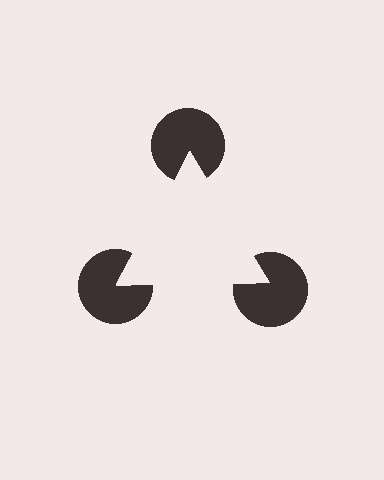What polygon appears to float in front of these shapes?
An illusory triangle — its edges are inferred from the aligned wedge cuts in the pac-man discs, not physically drawn.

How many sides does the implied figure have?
3 sides.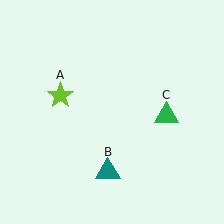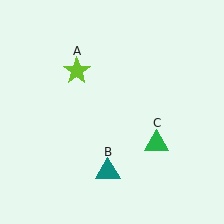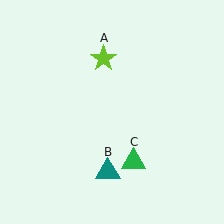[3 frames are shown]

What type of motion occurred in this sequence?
The lime star (object A), green triangle (object C) rotated clockwise around the center of the scene.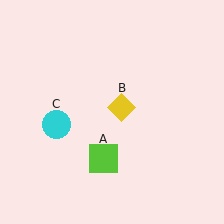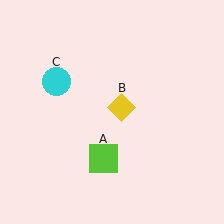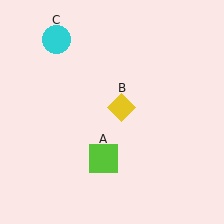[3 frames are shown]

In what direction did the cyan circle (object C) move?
The cyan circle (object C) moved up.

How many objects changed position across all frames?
1 object changed position: cyan circle (object C).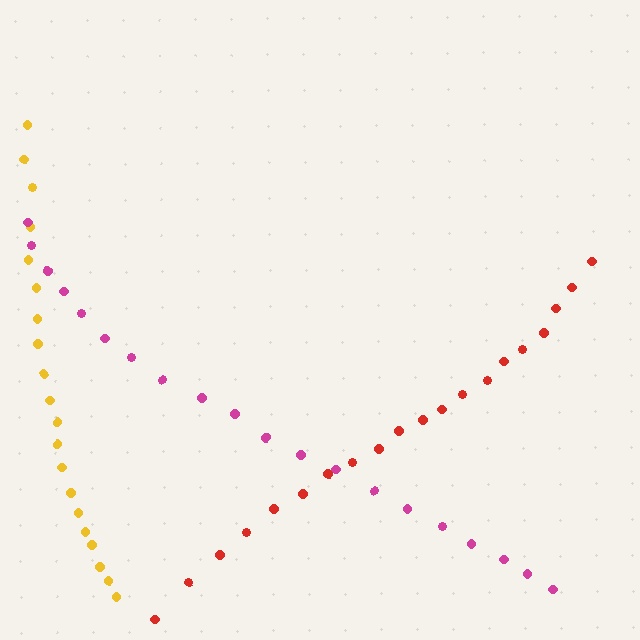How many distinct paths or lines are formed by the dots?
There are 3 distinct paths.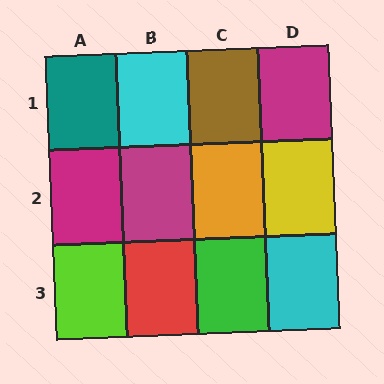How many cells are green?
1 cell is green.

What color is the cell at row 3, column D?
Cyan.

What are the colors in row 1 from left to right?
Teal, cyan, brown, magenta.